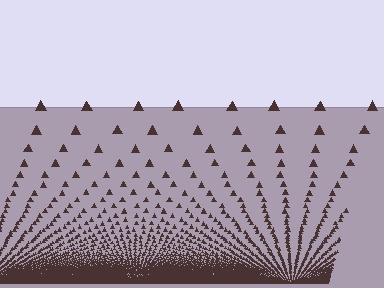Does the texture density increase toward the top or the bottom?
Density increases toward the bottom.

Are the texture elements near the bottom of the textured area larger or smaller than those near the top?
Smaller. The gradient is inverted — elements near the bottom are smaller and denser.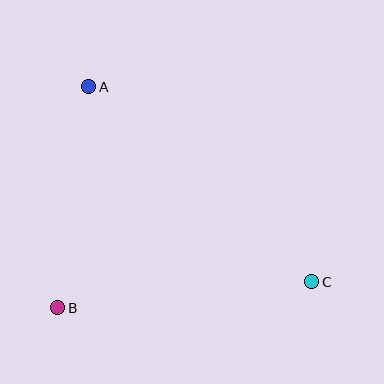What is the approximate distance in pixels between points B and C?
The distance between B and C is approximately 255 pixels.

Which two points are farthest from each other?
Points A and C are farthest from each other.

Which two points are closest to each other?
Points A and B are closest to each other.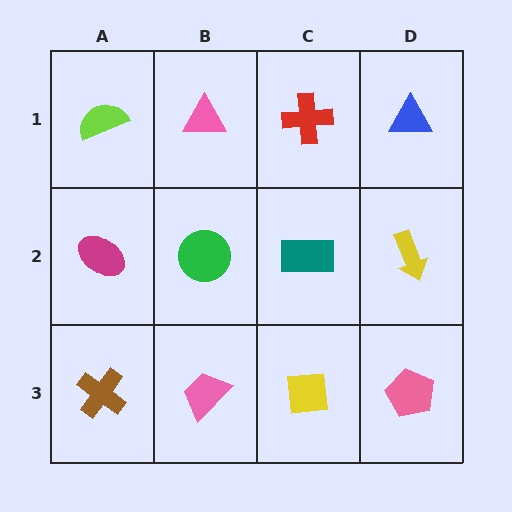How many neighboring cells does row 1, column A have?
2.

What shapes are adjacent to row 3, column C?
A teal rectangle (row 2, column C), a pink trapezoid (row 3, column B), a pink pentagon (row 3, column D).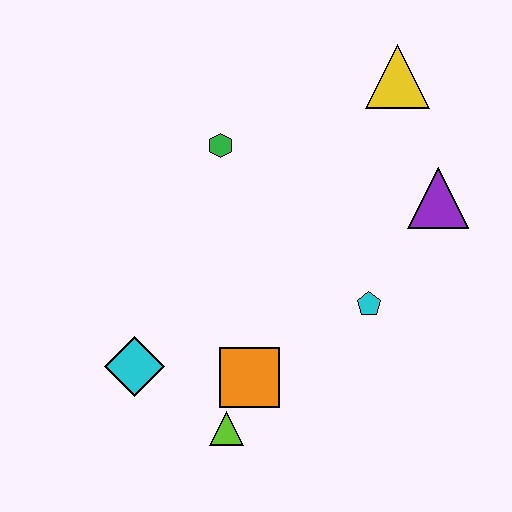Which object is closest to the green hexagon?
The yellow triangle is closest to the green hexagon.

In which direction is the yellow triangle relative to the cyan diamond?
The yellow triangle is above the cyan diamond.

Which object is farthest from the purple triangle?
The cyan diamond is farthest from the purple triangle.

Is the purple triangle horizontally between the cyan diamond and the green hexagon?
No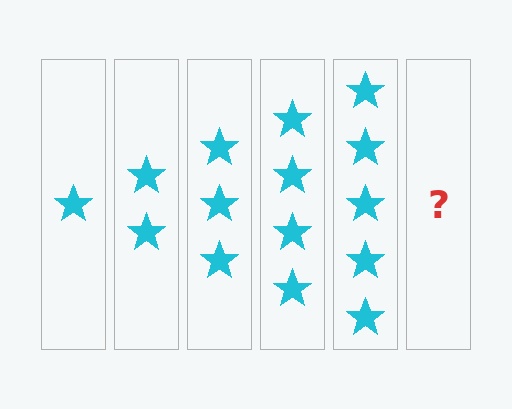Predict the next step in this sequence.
The next step is 6 stars.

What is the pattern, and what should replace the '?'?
The pattern is that each step adds one more star. The '?' should be 6 stars.